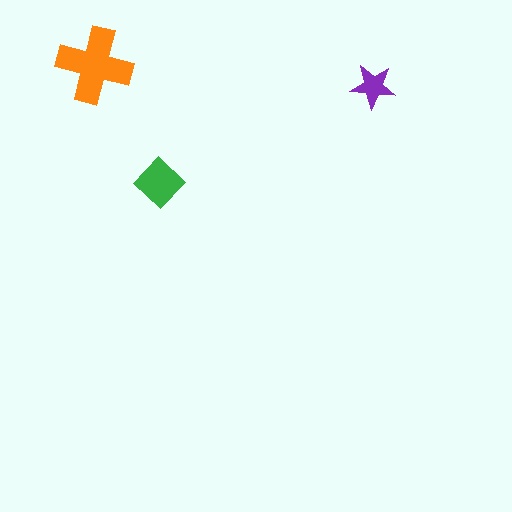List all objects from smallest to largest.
The purple star, the green diamond, the orange cross.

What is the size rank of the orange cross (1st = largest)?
1st.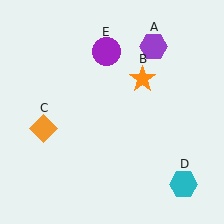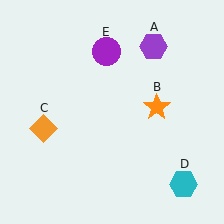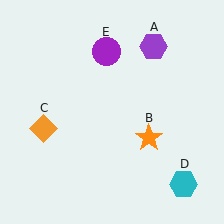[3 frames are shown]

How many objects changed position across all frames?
1 object changed position: orange star (object B).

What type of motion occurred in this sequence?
The orange star (object B) rotated clockwise around the center of the scene.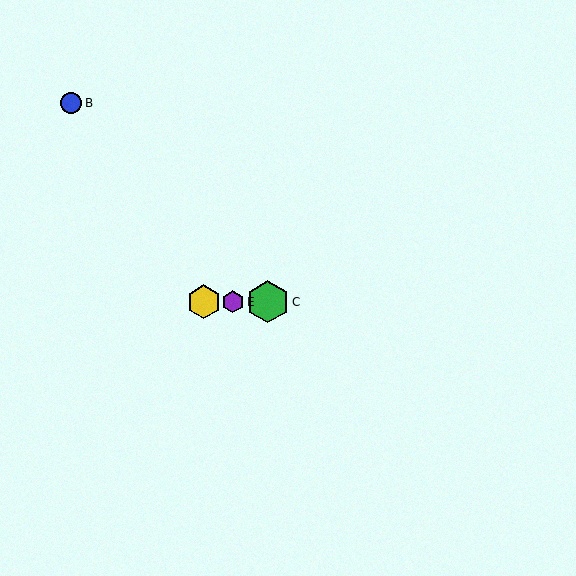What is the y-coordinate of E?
Object E is at y≈302.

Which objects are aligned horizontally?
Objects A, C, D, E are aligned horizontally.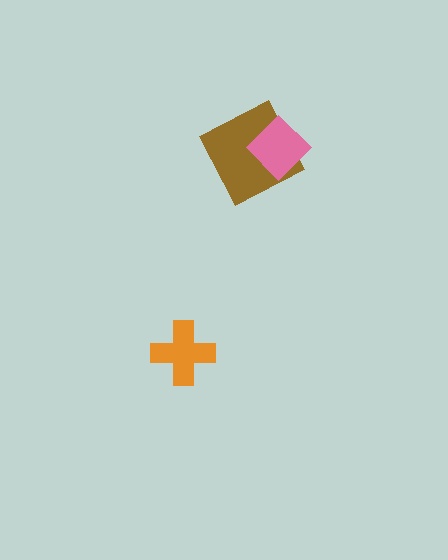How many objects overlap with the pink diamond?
1 object overlaps with the pink diamond.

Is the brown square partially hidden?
Yes, it is partially covered by another shape.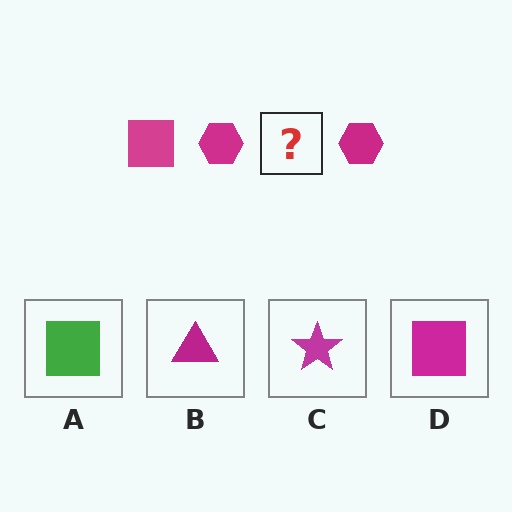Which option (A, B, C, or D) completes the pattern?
D.